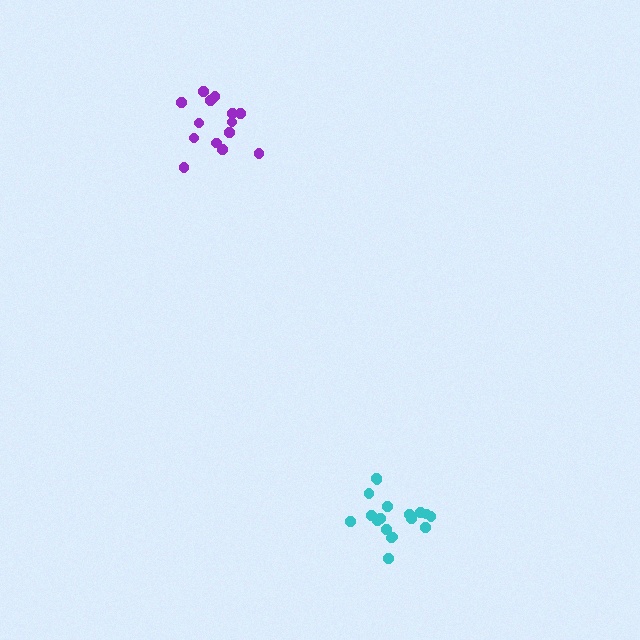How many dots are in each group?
Group 1: 14 dots, Group 2: 18 dots (32 total).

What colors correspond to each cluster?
The clusters are colored: purple, cyan.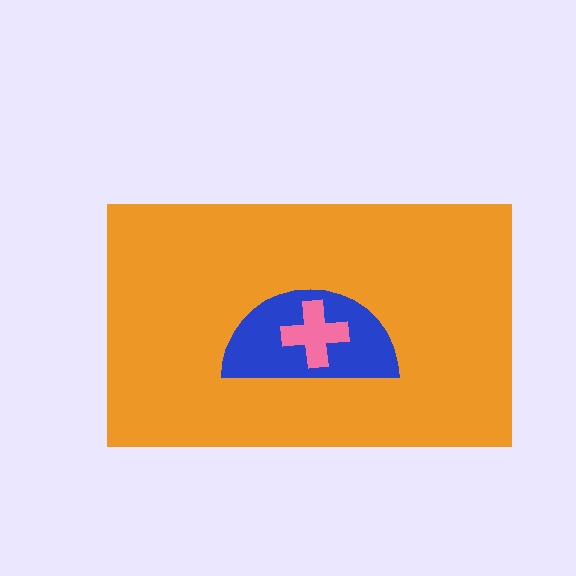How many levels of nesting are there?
3.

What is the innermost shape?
The pink cross.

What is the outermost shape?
The orange rectangle.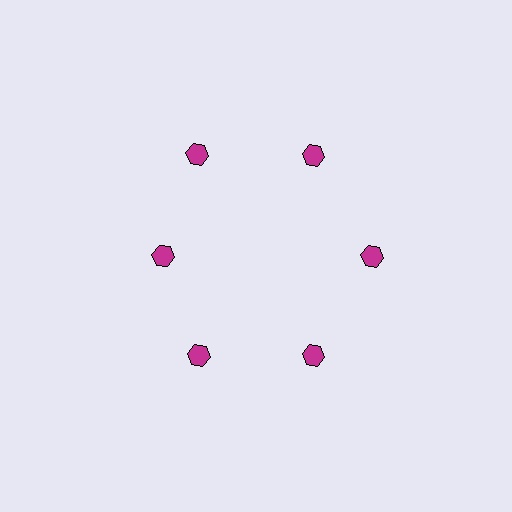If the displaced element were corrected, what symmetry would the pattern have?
It would have 6-fold rotational symmetry — the pattern would map onto itself every 60 degrees.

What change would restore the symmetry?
The symmetry would be restored by moving it outward, back onto the ring so that all 6 hexagons sit at equal angles and equal distance from the center.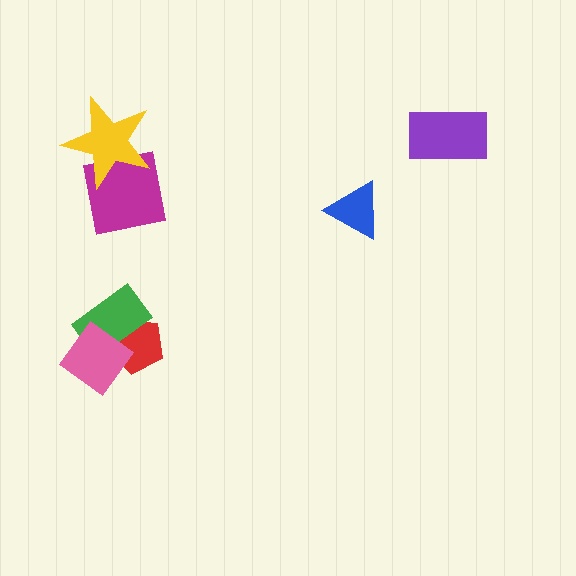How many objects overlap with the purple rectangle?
0 objects overlap with the purple rectangle.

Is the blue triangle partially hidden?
No, no other shape covers it.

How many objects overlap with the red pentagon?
2 objects overlap with the red pentagon.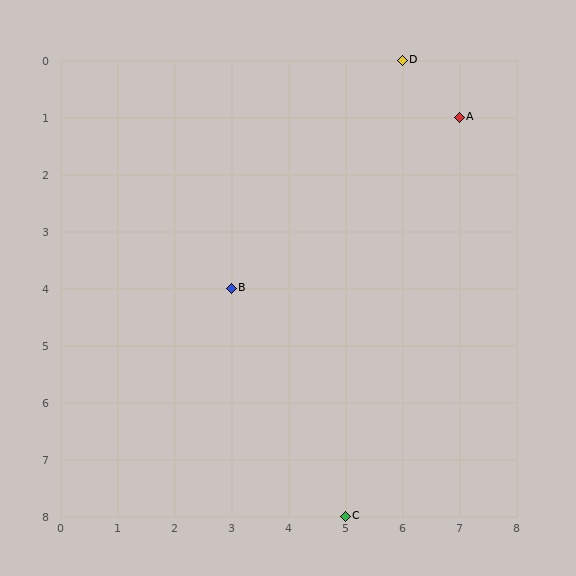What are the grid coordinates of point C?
Point C is at grid coordinates (5, 8).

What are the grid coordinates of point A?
Point A is at grid coordinates (7, 1).